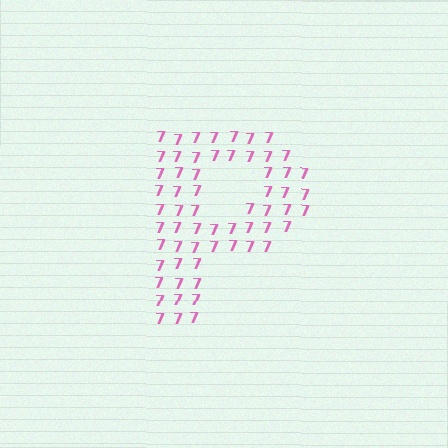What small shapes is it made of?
It is made of small digit 7's.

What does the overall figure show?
The overall figure shows the letter P.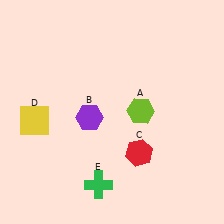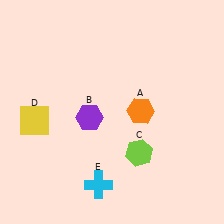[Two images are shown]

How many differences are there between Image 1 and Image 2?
There are 3 differences between the two images.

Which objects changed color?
A changed from lime to orange. C changed from red to lime. E changed from green to cyan.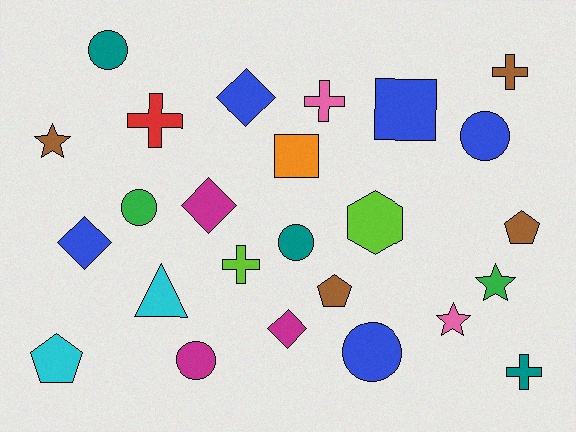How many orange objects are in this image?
There is 1 orange object.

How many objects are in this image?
There are 25 objects.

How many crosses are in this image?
There are 5 crosses.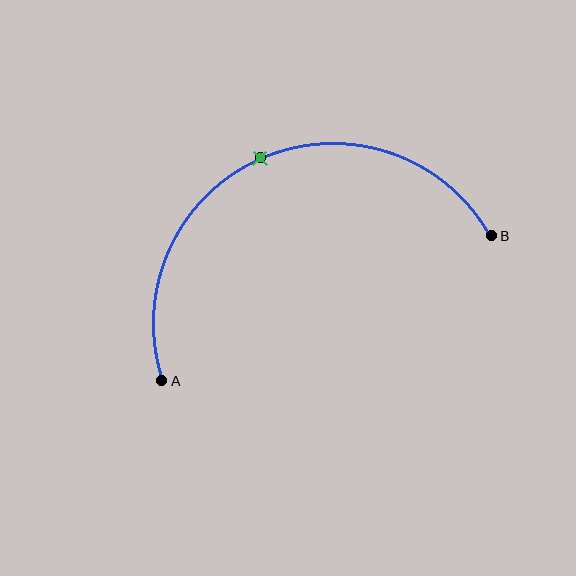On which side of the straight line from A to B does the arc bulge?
The arc bulges above the straight line connecting A and B.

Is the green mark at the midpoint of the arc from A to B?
Yes. The green mark lies on the arc at equal arc-length from both A and B — it is the arc midpoint.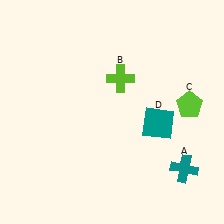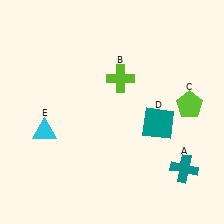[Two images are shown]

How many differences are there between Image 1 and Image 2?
There is 1 difference between the two images.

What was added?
A cyan triangle (E) was added in Image 2.